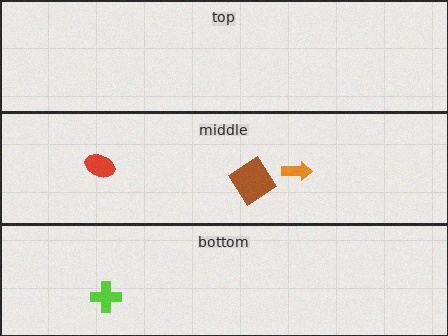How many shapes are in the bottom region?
1.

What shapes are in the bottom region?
The lime cross.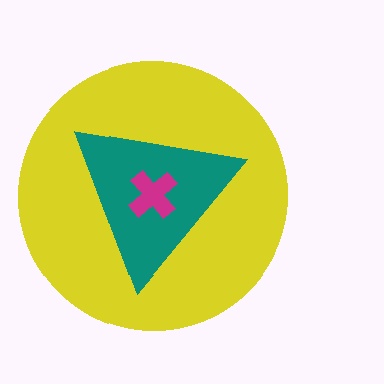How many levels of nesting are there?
3.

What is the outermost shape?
The yellow circle.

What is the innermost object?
The magenta cross.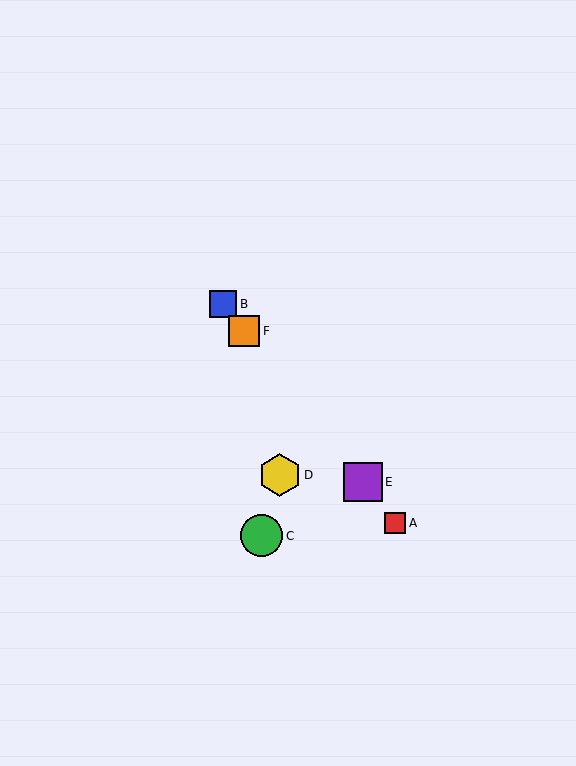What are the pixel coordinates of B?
Object B is at (223, 304).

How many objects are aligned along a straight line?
4 objects (A, B, E, F) are aligned along a straight line.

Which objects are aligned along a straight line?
Objects A, B, E, F are aligned along a straight line.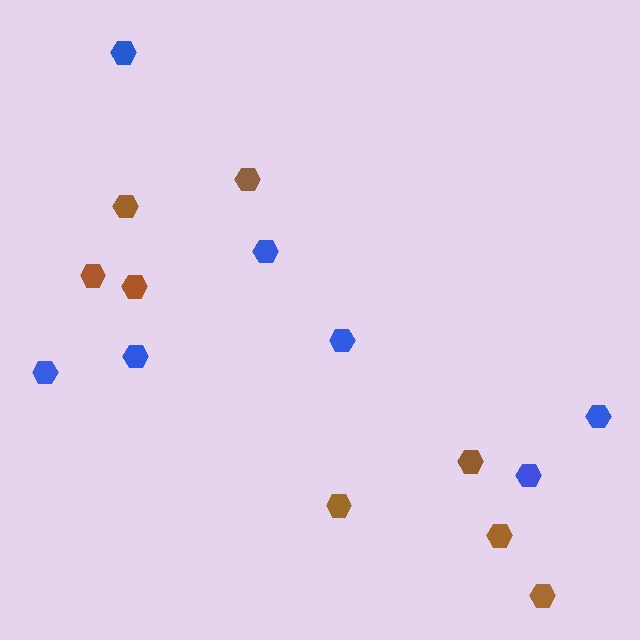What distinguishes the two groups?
There are 2 groups: one group of blue hexagons (7) and one group of brown hexagons (8).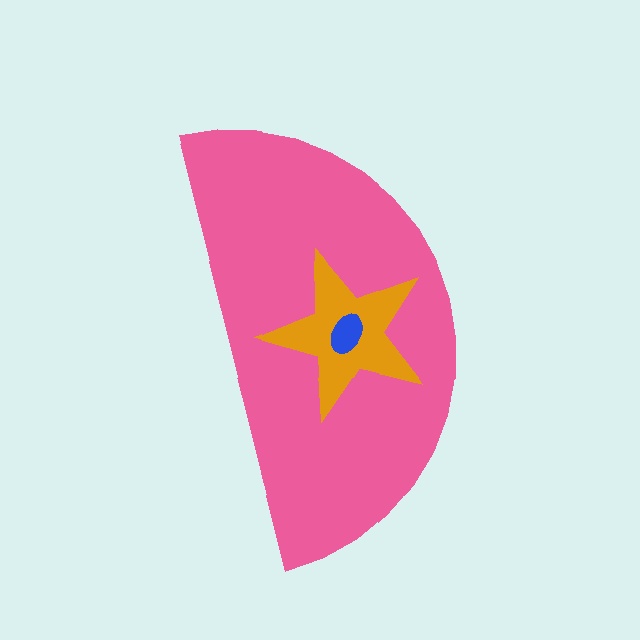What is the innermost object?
The blue ellipse.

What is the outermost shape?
The pink semicircle.